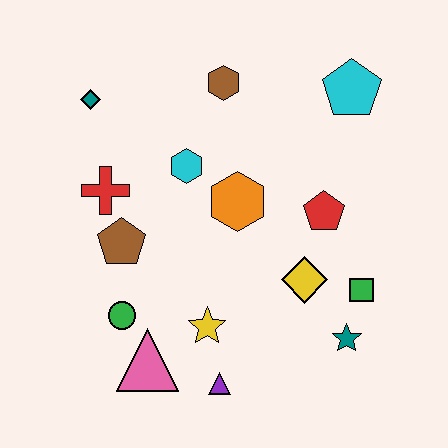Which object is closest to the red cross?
The brown pentagon is closest to the red cross.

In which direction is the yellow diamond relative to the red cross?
The yellow diamond is to the right of the red cross.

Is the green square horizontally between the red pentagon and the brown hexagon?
No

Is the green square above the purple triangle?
Yes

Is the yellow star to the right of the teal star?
No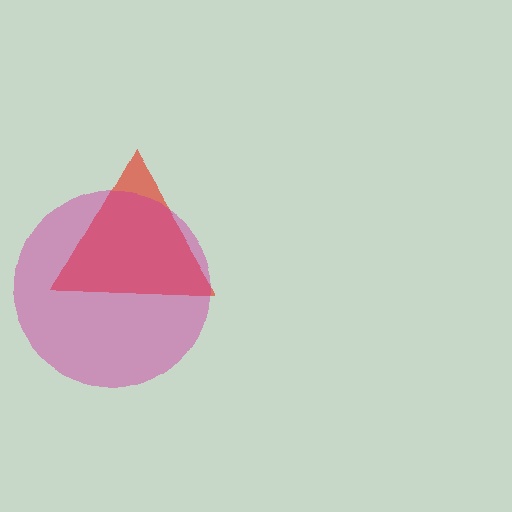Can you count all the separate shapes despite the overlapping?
Yes, there are 2 separate shapes.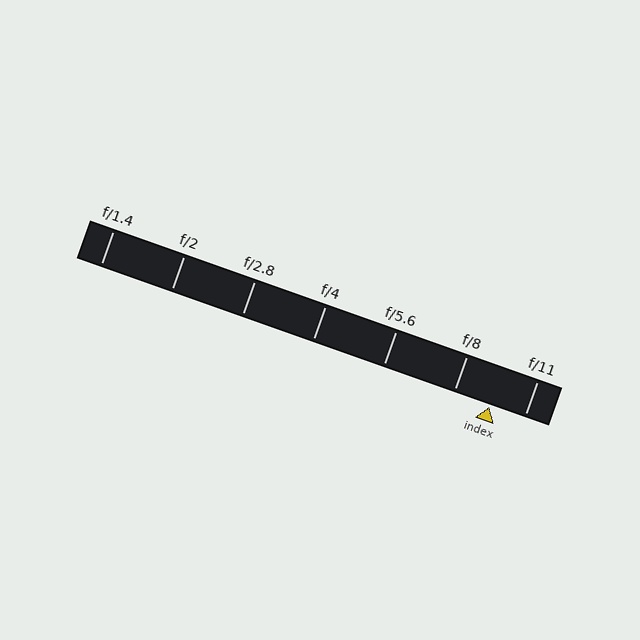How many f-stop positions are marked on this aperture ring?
There are 7 f-stop positions marked.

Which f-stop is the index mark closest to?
The index mark is closest to f/11.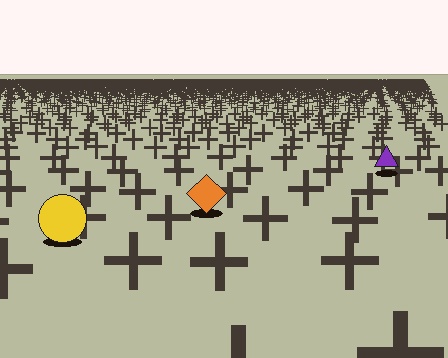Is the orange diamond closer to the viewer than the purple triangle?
Yes. The orange diamond is closer — you can tell from the texture gradient: the ground texture is coarser near it.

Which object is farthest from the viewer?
The purple triangle is farthest from the viewer. It appears smaller and the ground texture around it is denser.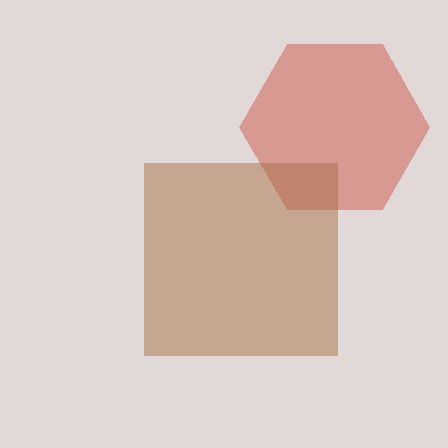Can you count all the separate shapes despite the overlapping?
Yes, there are 2 separate shapes.